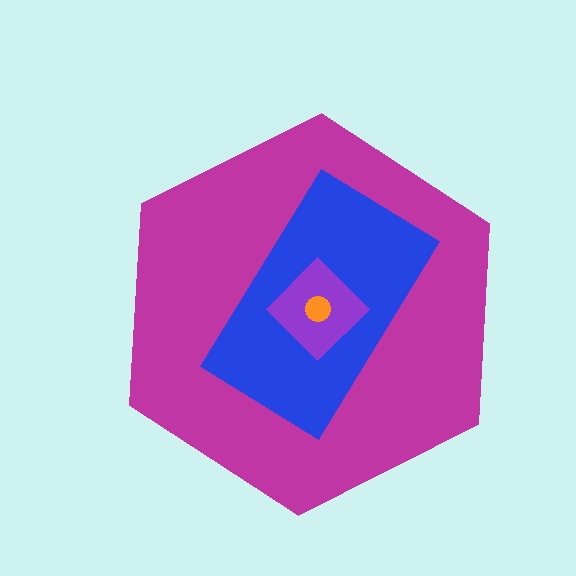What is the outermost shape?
The magenta hexagon.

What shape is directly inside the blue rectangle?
The purple diamond.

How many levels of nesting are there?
4.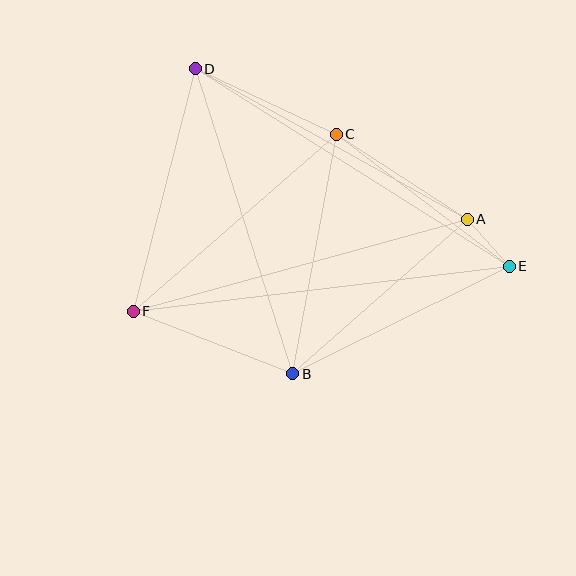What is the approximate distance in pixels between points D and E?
The distance between D and E is approximately 371 pixels.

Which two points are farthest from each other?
Points E and F are farthest from each other.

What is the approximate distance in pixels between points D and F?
The distance between D and F is approximately 250 pixels.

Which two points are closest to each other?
Points A and E are closest to each other.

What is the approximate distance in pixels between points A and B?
The distance between A and B is approximately 233 pixels.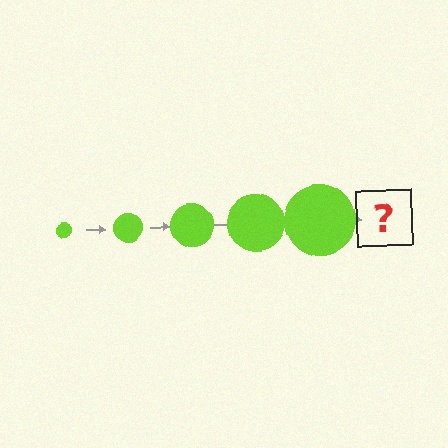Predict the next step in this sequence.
The next step is a lime circle, larger than the previous one.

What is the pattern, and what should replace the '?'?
The pattern is that the circle gets progressively larger each step. The '?' should be a lime circle, larger than the previous one.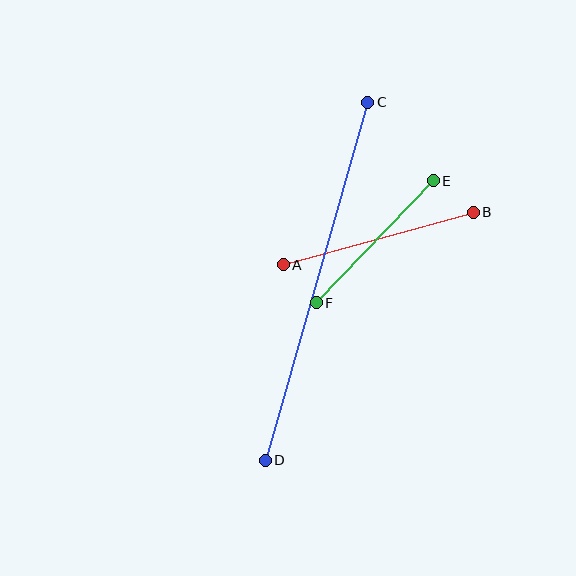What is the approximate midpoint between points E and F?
The midpoint is at approximately (375, 242) pixels.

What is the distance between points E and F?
The distance is approximately 169 pixels.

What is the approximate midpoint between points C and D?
The midpoint is at approximately (316, 281) pixels.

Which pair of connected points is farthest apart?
Points C and D are farthest apart.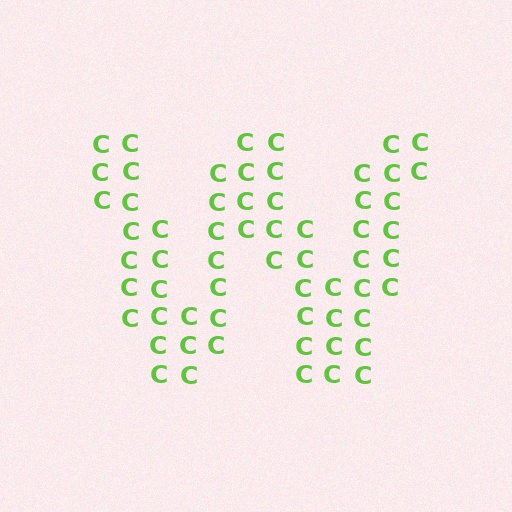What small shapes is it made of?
It is made of small letter C's.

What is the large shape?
The large shape is the letter W.